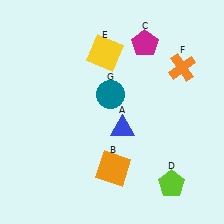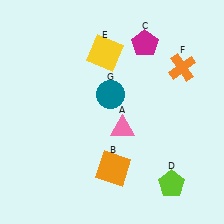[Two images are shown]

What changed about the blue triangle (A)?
In Image 1, A is blue. In Image 2, it changed to pink.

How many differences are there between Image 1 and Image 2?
There is 1 difference between the two images.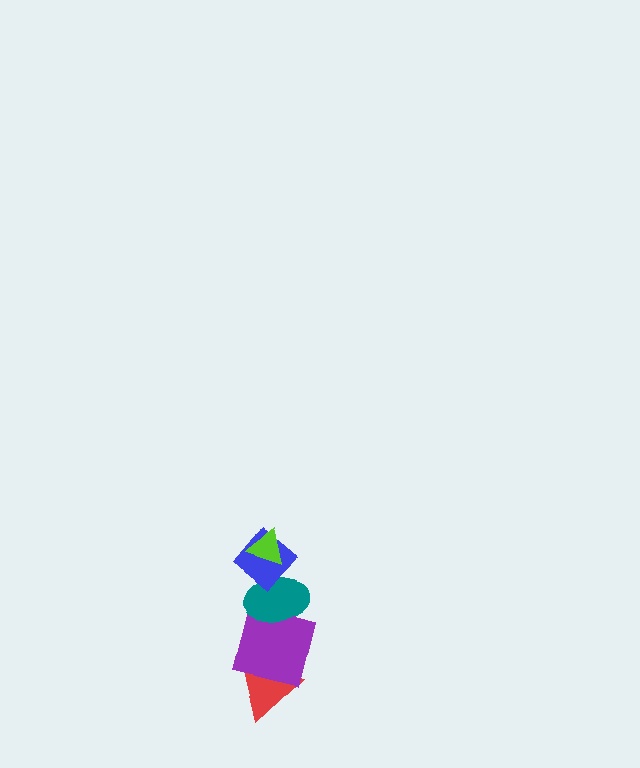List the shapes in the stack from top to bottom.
From top to bottom: the lime triangle, the blue diamond, the teal ellipse, the purple square, the red triangle.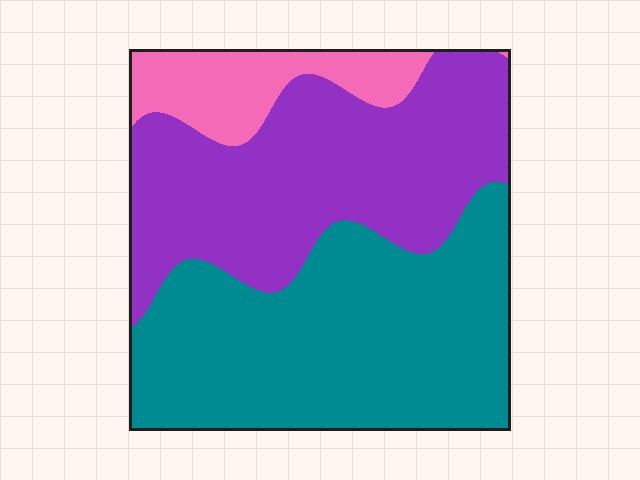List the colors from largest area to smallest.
From largest to smallest: teal, purple, pink.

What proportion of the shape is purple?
Purple covers roughly 40% of the shape.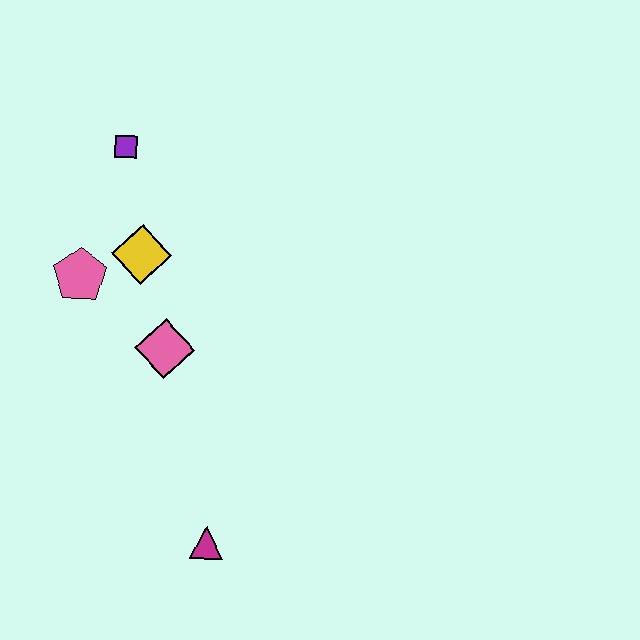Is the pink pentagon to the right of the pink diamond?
No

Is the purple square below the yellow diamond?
No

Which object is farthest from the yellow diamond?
The magenta triangle is farthest from the yellow diamond.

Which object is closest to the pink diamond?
The yellow diamond is closest to the pink diamond.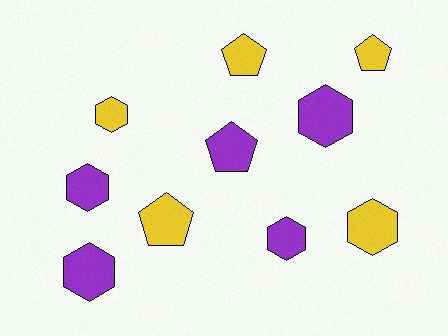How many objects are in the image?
There are 10 objects.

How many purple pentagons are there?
There is 1 purple pentagon.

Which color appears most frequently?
Yellow, with 5 objects.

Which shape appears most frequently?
Hexagon, with 6 objects.